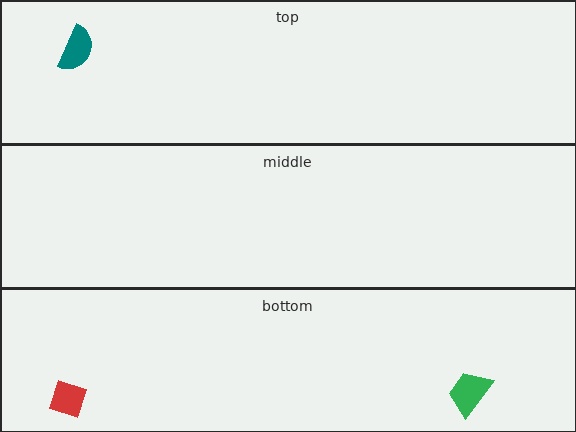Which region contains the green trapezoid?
The bottom region.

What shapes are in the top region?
The teal semicircle.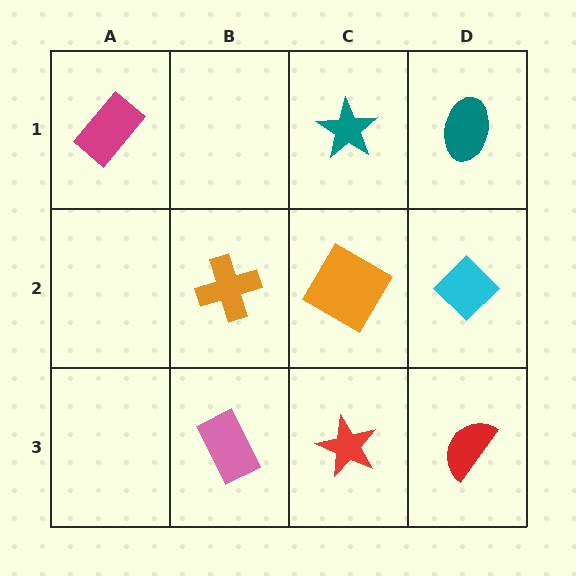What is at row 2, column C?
An orange diamond.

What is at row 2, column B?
An orange cross.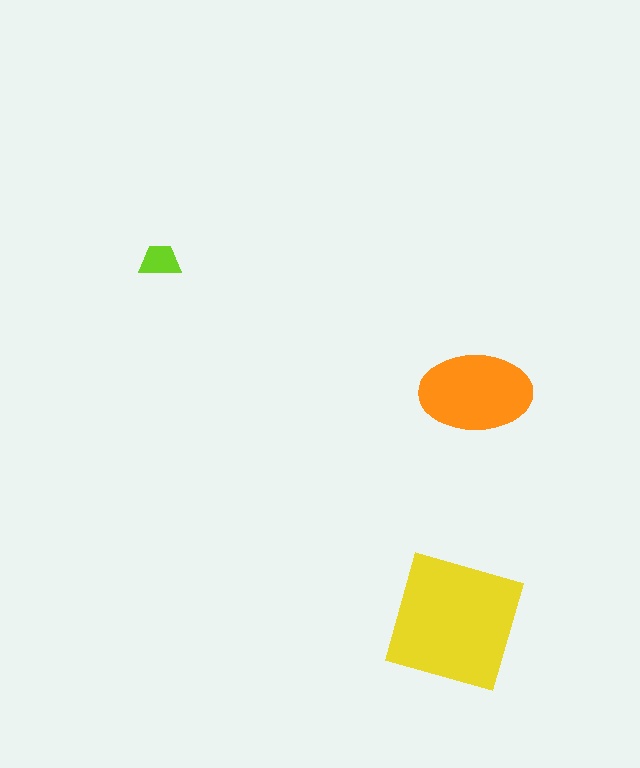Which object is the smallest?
The lime trapezoid.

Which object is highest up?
The lime trapezoid is topmost.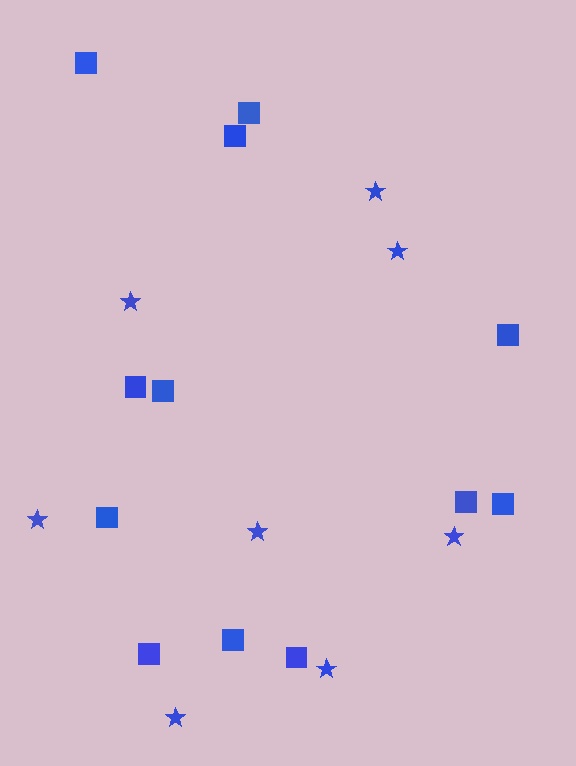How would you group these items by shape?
There are 2 groups: one group of stars (8) and one group of squares (12).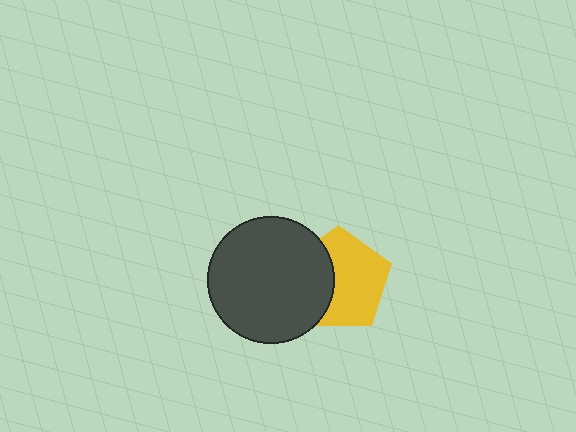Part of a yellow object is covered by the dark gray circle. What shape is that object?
It is a pentagon.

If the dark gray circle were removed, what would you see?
You would see the complete yellow pentagon.